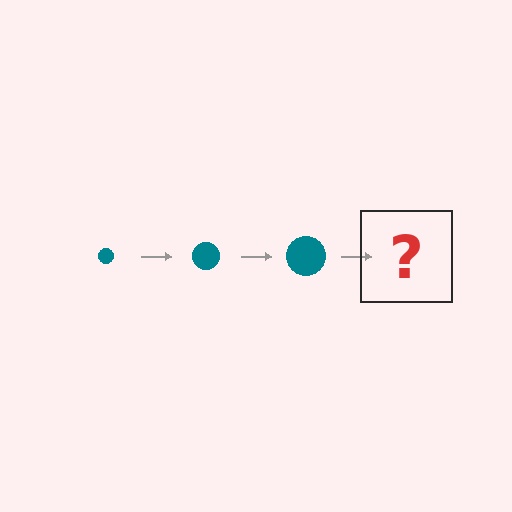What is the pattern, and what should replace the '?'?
The pattern is that the circle gets progressively larger each step. The '?' should be a teal circle, larger than the previous one.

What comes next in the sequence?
The next element should be a teal circle, larger than the previous one.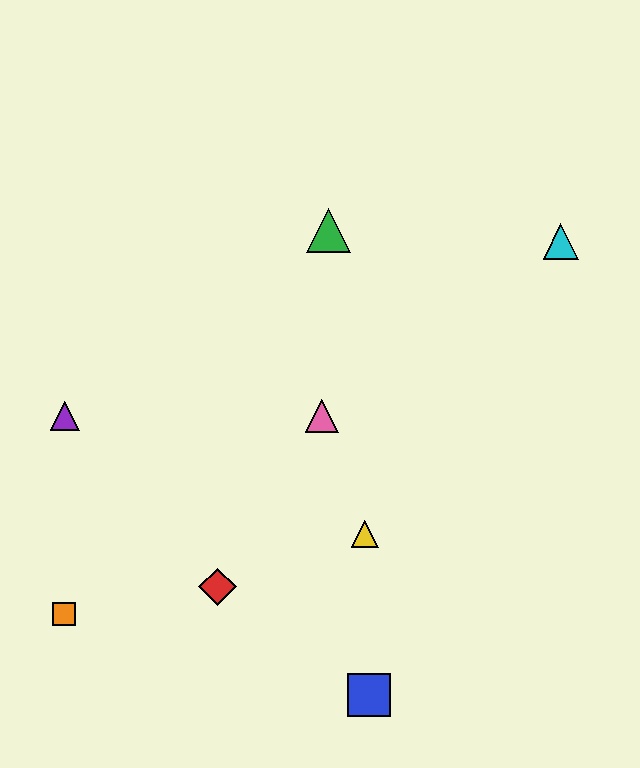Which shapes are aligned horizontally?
The purple triangle, the pink triangle are aligned horizontally.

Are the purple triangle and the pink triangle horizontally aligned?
Yes, both are at y≈416.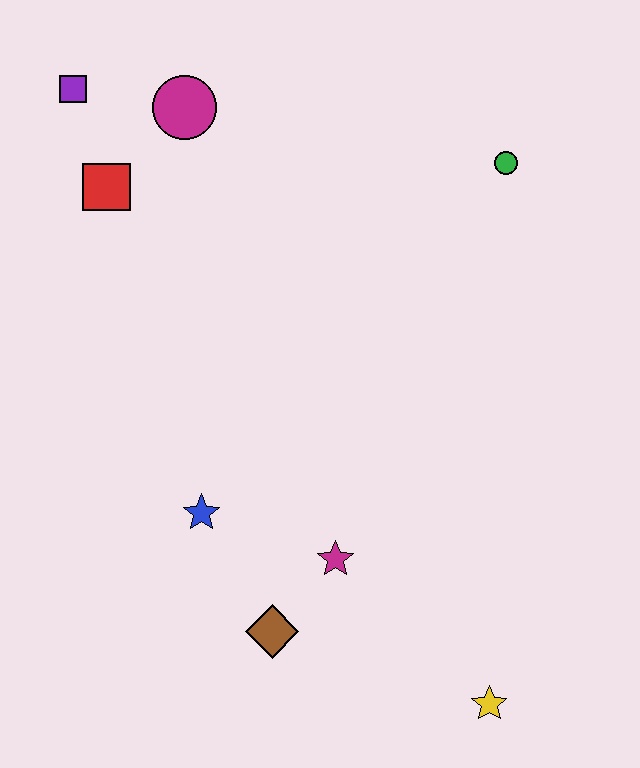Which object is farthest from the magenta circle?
The yellow star is farthest from the magenta circle.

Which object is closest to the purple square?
The red square is closest to the purple square.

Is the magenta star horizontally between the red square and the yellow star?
Yes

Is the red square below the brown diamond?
No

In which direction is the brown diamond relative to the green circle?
The brown diamond is below the green circle.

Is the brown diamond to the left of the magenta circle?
No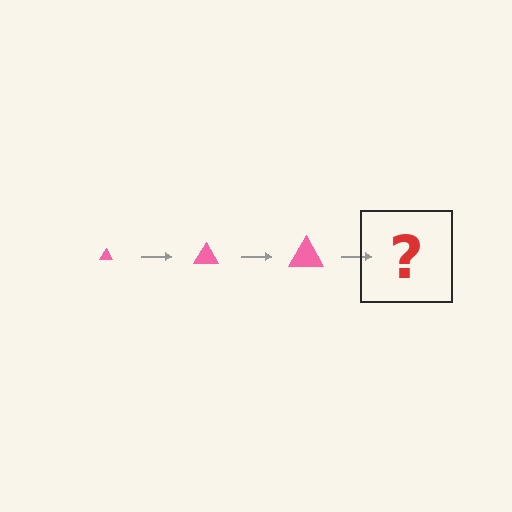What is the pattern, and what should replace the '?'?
The pattern is that the triangle gets progressively larger each step. The '?' should be a pink triangle, larger than the previous one.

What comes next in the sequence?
The next element should be a pink triangle, larger than the previous one.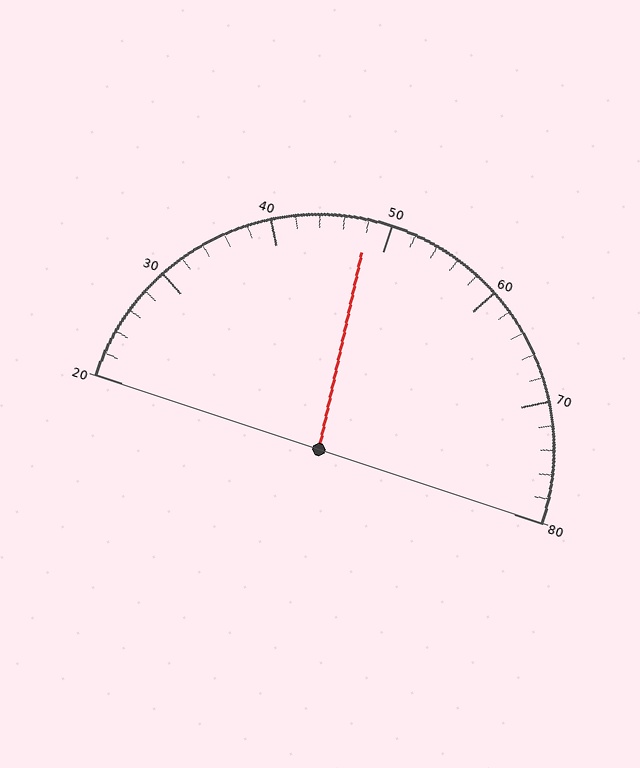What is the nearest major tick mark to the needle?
The nearest major tick mark is 50.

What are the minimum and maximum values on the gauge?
The gauge ranges from 20 to 80.